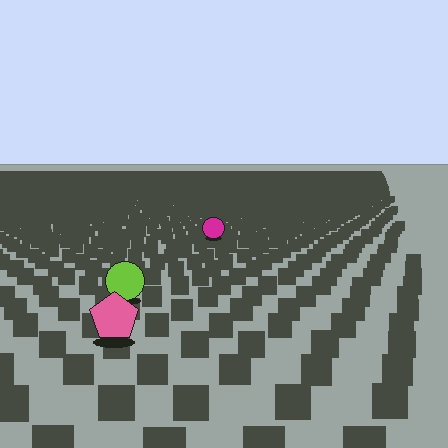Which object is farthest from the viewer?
The magenta circle is farthest from the viewer. It appears smaller and the ground texture around it is denser.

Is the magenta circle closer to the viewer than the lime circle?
No. The lime circle is closer — you can tell from the texture gradient: the ground texture is coarser near it.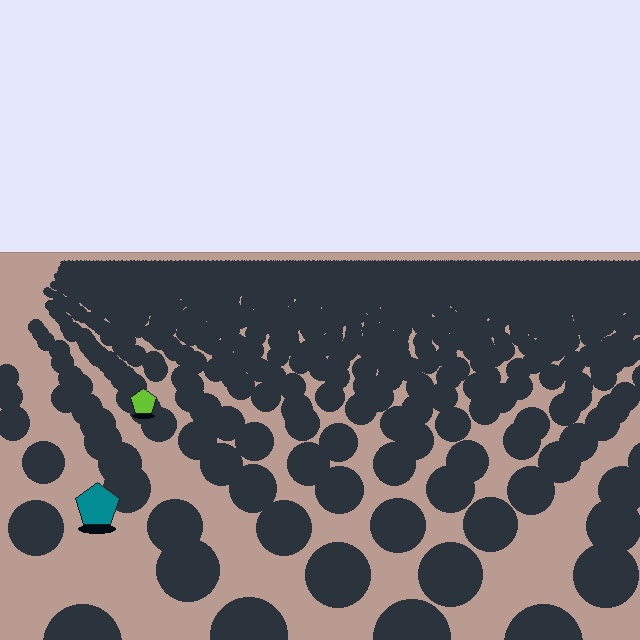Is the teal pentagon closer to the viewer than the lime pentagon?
Yes. The teal pentagon is closer — you can tell from the texture gradient: the ground texture is coarser near it.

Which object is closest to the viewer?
The teal pentagon is closest. The texture marks near it are larger and more spread out.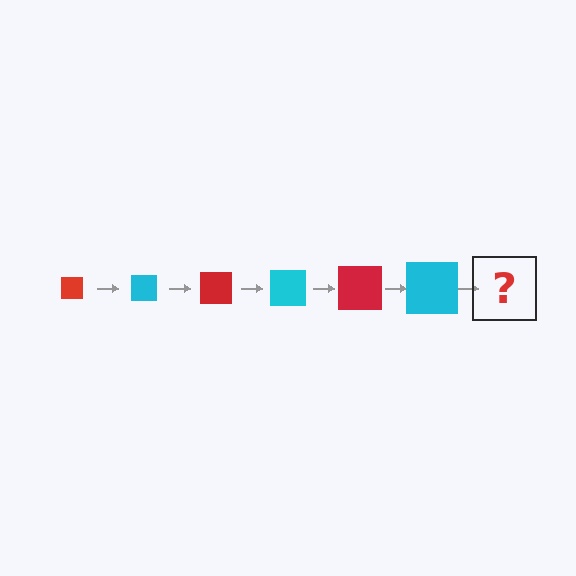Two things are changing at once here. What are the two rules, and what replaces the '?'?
The two rules are that the square grows larger each step and the color cycles through red and cyan. The '?' should be a red square, larger than the previous one.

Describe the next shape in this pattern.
It should be a red square, larger than the previous one.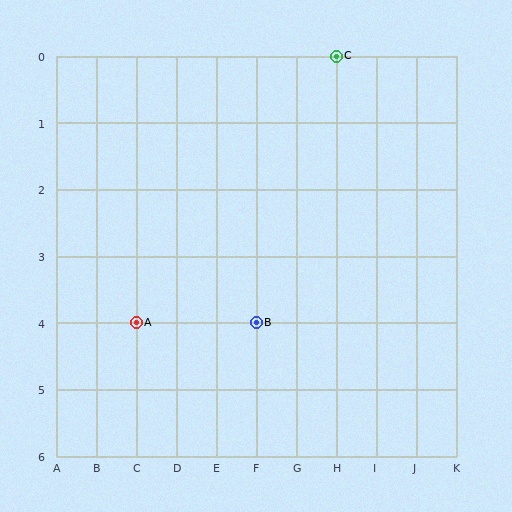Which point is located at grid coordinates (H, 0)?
Point C is at (H, 0).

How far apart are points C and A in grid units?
Points C and A are 5 columns and 4 rows apart (about 6.4 grid units diagonally).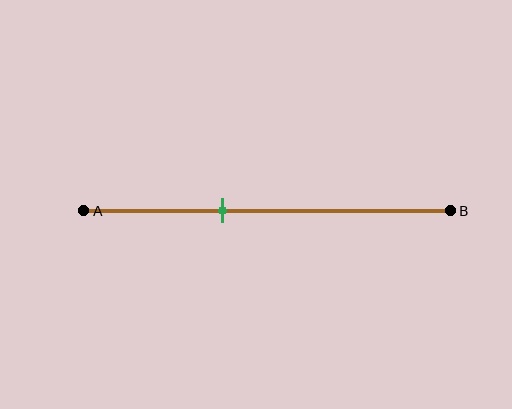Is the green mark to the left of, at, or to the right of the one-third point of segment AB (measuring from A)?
The green mark is to the right of the one-third point of segment AB.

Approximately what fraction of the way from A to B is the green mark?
The green mark is approximately 40% of the way from A to B.